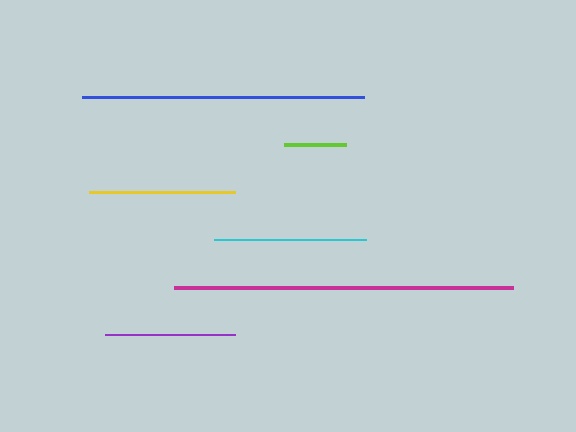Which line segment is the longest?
The magenta line is the longest at approximately 339 pixels.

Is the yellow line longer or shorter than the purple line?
The yellow line is longer than the purple line.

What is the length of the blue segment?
The blue segment is approximately 281 pixels long.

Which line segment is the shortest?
The lime line is the shortest at approximately 62 pixels.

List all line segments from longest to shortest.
From longest to shortest: magenta, blue, cyan, yellow, purple, lime.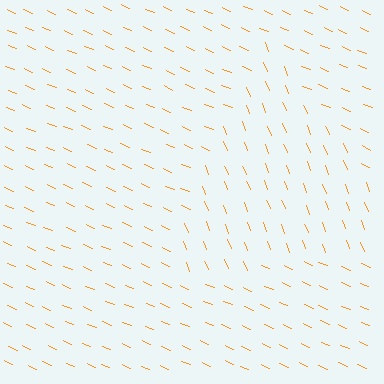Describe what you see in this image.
The image is filled with small orange line segments. A triangle region in the image has lines oriented differently from the surrounding lines, creating a visible texture boundary.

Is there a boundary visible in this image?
Yes, there is a texture boundary formed by a change in line orientation.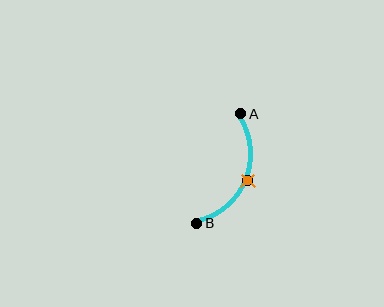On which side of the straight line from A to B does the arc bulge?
The arc bulges to the right of the straight line connecting A and B.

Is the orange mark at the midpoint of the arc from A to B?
Yes. The orange mark lies on the arc at equal arc-length from both A and B — it is the arc midpoint.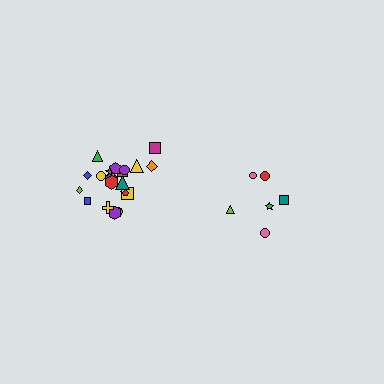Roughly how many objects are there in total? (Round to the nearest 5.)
Roughly 30 objects in total.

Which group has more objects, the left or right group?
The left group.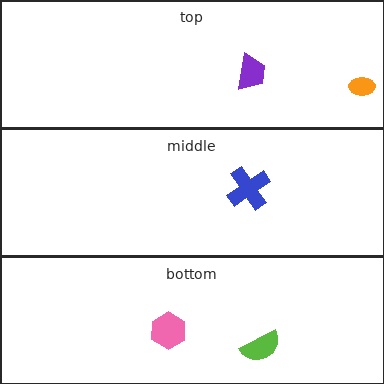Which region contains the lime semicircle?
The bottom region.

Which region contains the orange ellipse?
The top region.